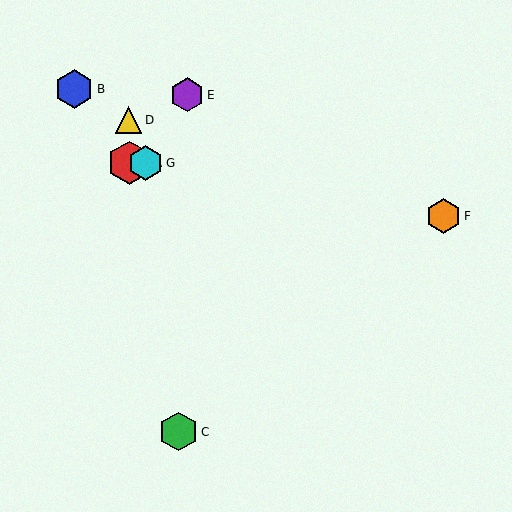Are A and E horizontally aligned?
No, A is at y≈163 and E is at y≈95.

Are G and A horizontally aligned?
Yes, both are at y≈163.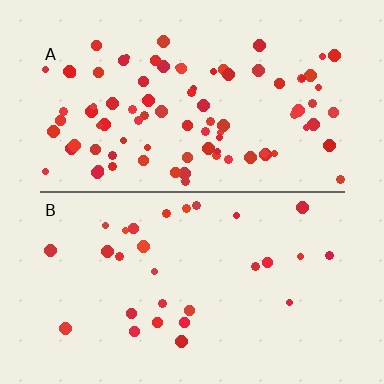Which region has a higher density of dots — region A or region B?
A (the top).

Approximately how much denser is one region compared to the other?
Approximately 3.1× — region A over region B.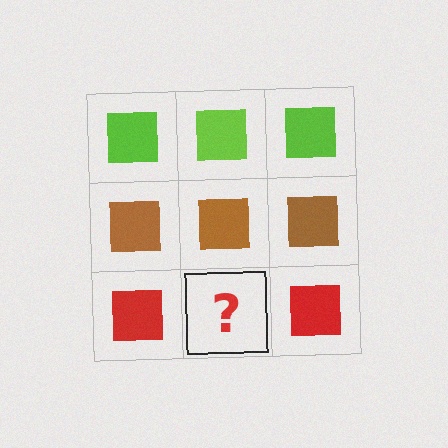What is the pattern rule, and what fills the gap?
The rule is that each row has a consistent color. The gap should be filled with a red square.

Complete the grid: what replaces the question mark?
The question mark should be replaced with a red square.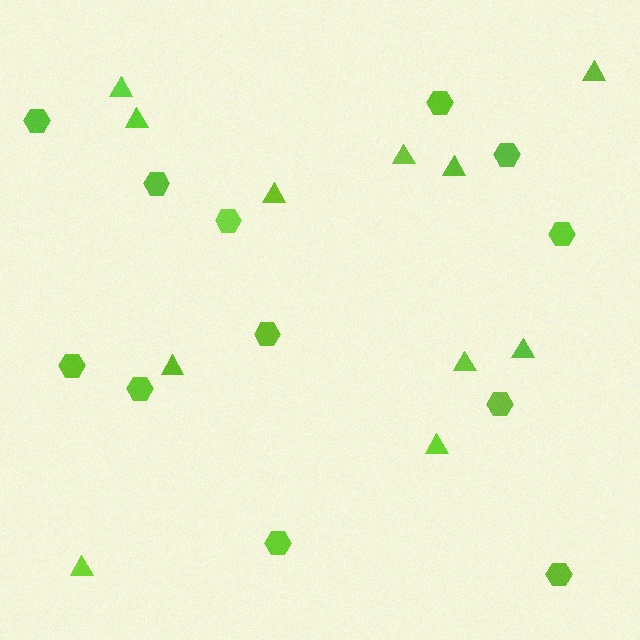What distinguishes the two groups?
There are 2 groups: one group of hexagons (12) and one group of triangles (11).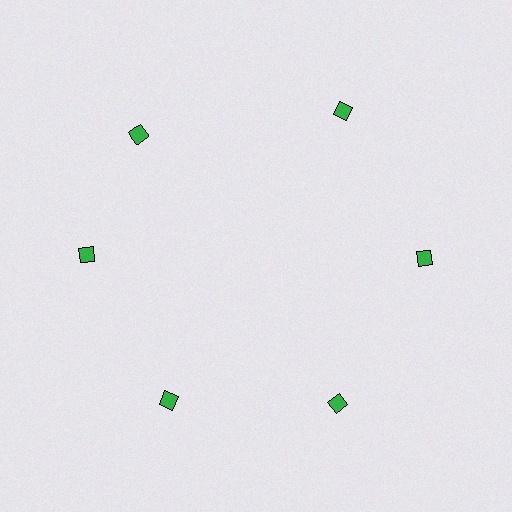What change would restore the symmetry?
The symmetry would be restored by rotating it back into even spacing with its neighbors so that all 6 diamonds sit at equal angles and equal distance from the center.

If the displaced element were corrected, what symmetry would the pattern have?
It would have 6-fold rotational symmetry — the pattern would map onto itself every 60 degrees.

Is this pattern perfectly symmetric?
No. The 6 green diamonds are arranged in a ring, but one element near the 11 o'clock position is rotated out of alignment along the ring, breaking the 6-fold rotational symmetry.